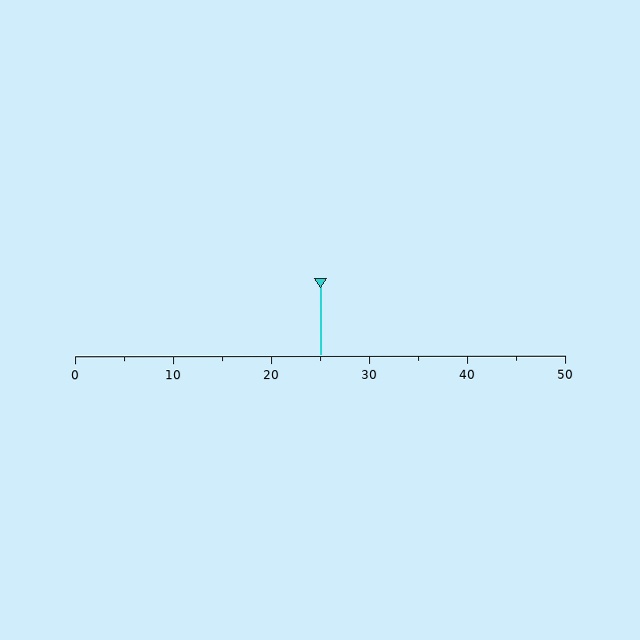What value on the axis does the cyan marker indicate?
The marker indicates approximately 25.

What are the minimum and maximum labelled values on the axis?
The axis runs from 0 to 50.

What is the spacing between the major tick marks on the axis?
The major ticks are spaced 10 apart.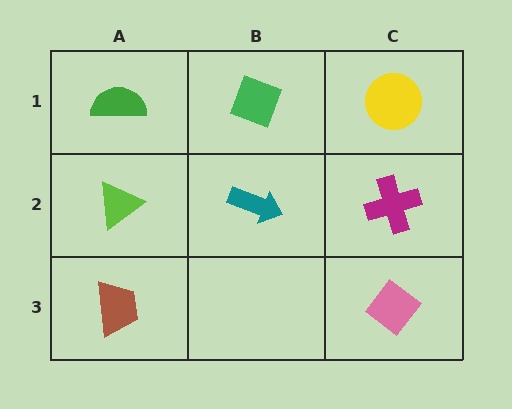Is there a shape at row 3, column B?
No, that cell is empty.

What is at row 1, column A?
A green semicircle.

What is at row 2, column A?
A lime triangle.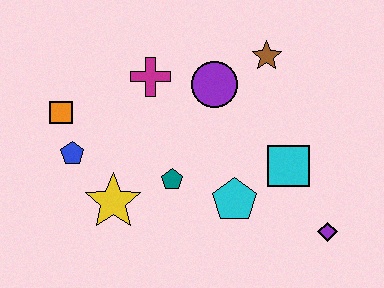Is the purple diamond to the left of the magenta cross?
No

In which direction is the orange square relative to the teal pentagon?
The orange square is to the left of the teal pentagon.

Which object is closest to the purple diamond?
The cyan square is closest to the purple diamond.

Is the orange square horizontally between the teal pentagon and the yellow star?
No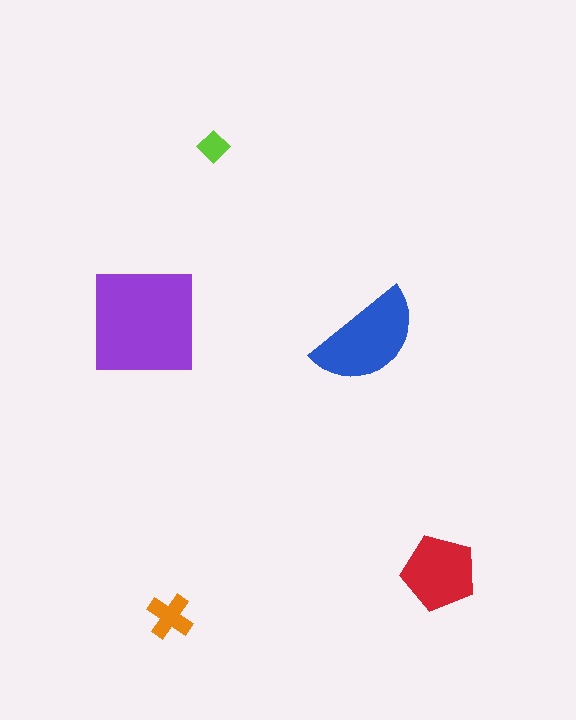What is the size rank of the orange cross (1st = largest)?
4th.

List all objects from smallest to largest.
The lime diamond, the orange cross, the red pentagon, the blue semicircle, the purple square.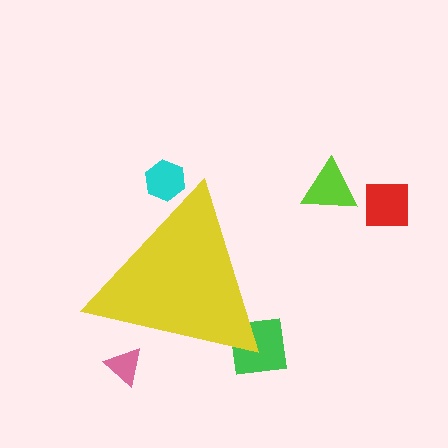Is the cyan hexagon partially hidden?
Yes, the cyan hexagon is partially hidden behind the yellow triangle.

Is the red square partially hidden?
No, the red square is fully visible.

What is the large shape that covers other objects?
A yellow triangle.